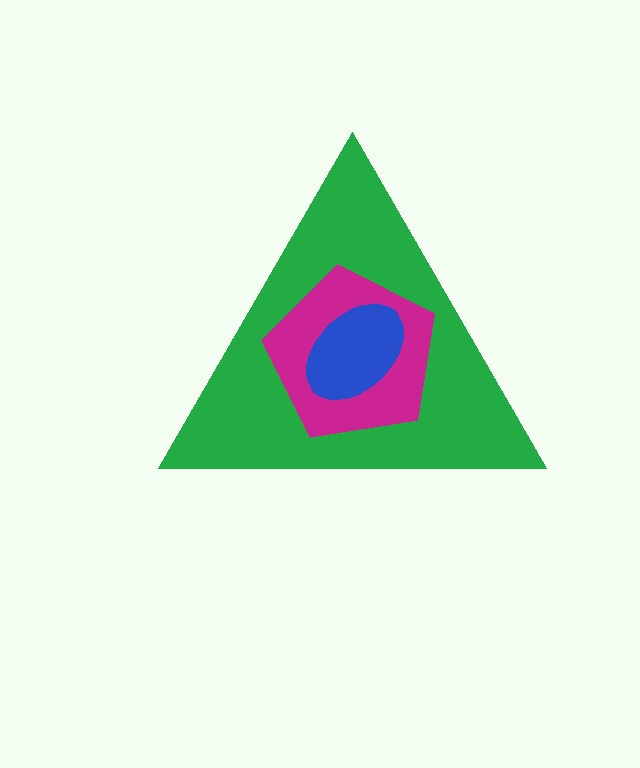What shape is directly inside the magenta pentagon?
The blue ellipse.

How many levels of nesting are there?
3.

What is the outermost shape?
The green triangle.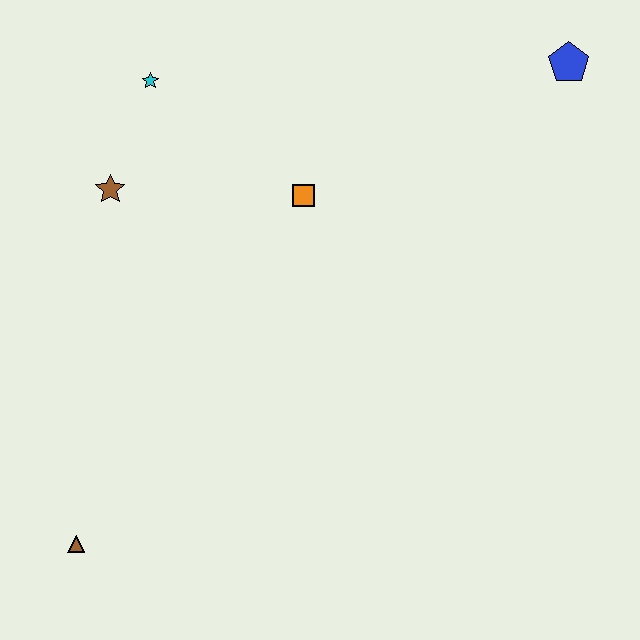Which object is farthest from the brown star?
The blue pentagon is farthest from the brown star.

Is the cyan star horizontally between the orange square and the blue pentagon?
No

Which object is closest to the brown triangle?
The brown star is closest to the brown triangle.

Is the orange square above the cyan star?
No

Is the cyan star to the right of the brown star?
Yes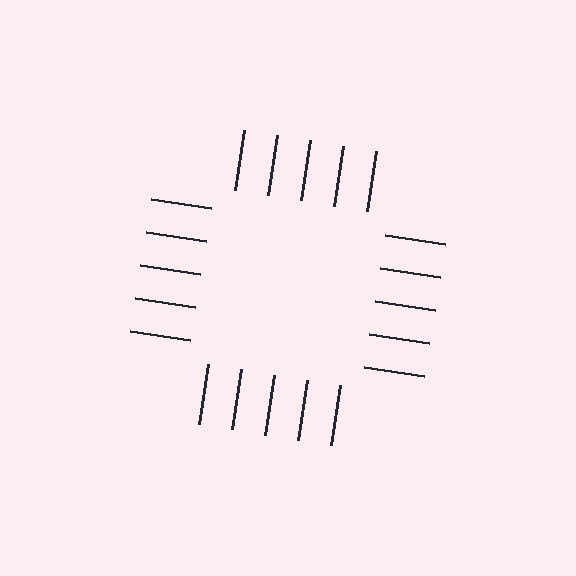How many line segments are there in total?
20 — 5 along each of the 4 edges.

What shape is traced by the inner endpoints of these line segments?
An illusory square — the line segments terminate on its edges but no continuous stroke is drawn.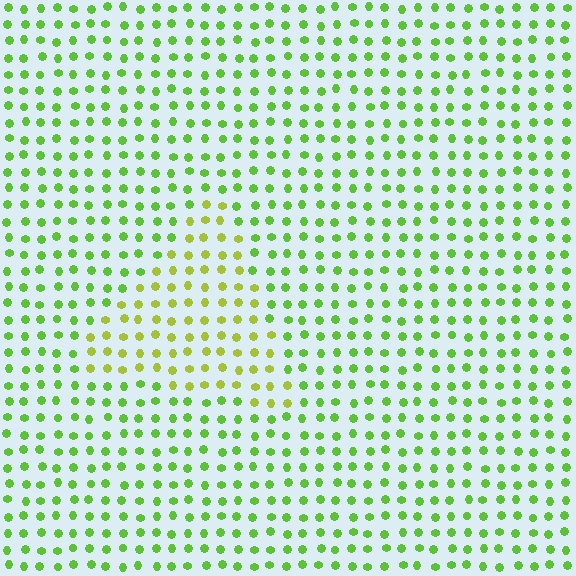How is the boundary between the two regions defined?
The boundary is defined purely by a slight shift in hue (about 31 degrees). Spacing, size, and orientation are identical on both sides.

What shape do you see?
I see a triangle.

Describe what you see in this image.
The image is filled with small lime elements in a uniform arrangement. A triangle-shaped region is visible where the elements are tinted to a slightly different hue, forming a subtle color boundary.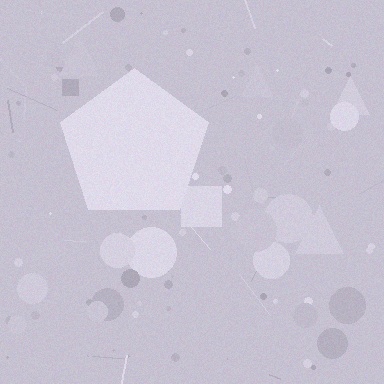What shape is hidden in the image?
A pentagon is hidden in the image.